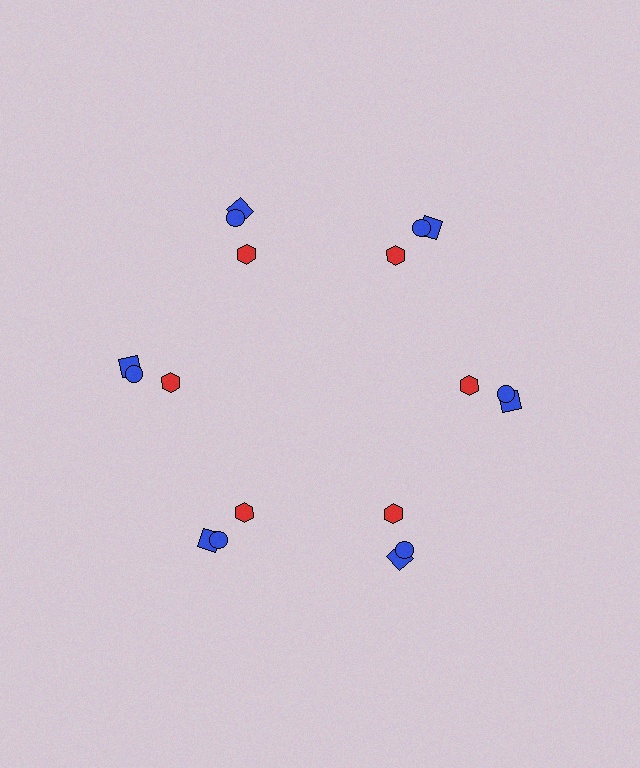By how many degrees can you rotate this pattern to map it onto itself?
The pattern maps onto itself every 60 degrees of rotation.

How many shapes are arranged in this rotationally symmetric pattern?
There are 18 shapes, arranged in 6 groups of 3.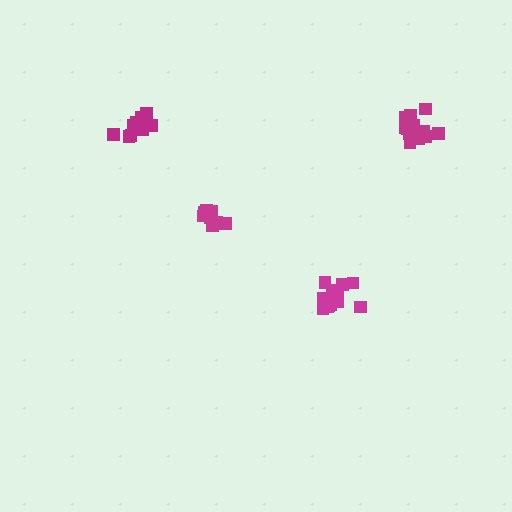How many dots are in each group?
Group 1: 14 dots, Group 2: 14 dots, Group 3: 10 dots, Group 4: 9 dots (47 total).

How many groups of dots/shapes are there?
There are 4 groups.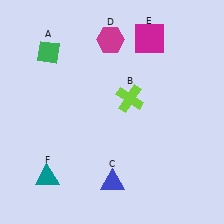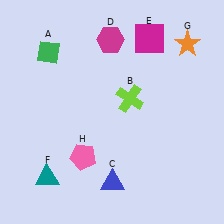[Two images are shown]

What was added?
An orange star (G), a pink pentagon (H) were added in Image 2.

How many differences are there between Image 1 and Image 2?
There are 2 differences between the two images.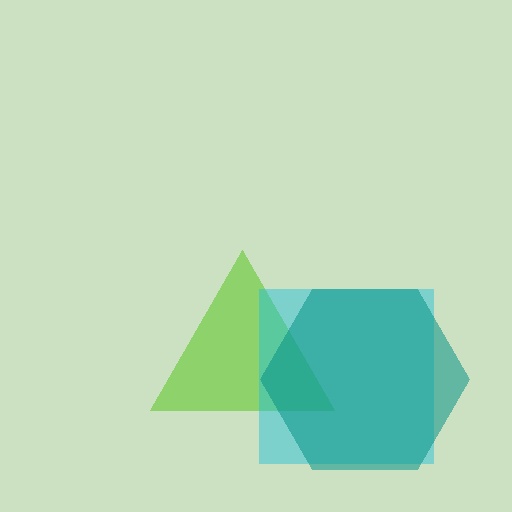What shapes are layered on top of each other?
The layered shapes are: a lime triangle, a cyan square, a teal hexagon.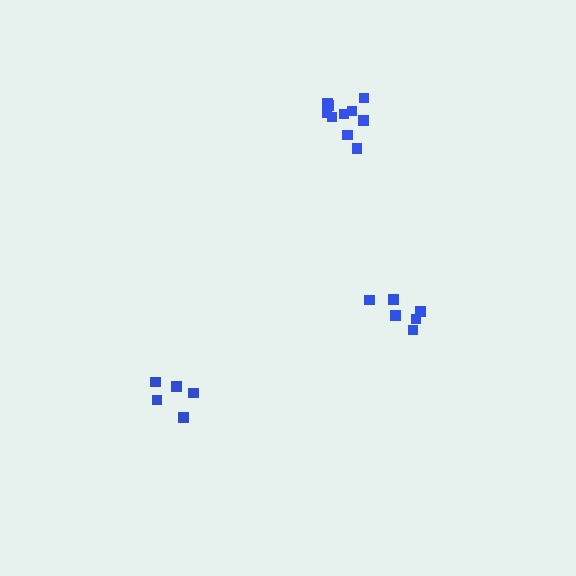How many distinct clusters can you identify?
There are 3 distinct clusters.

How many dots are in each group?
Group 1: 6 dots, Group 2: 5 dots, Group 3: 10 dots (21 total).